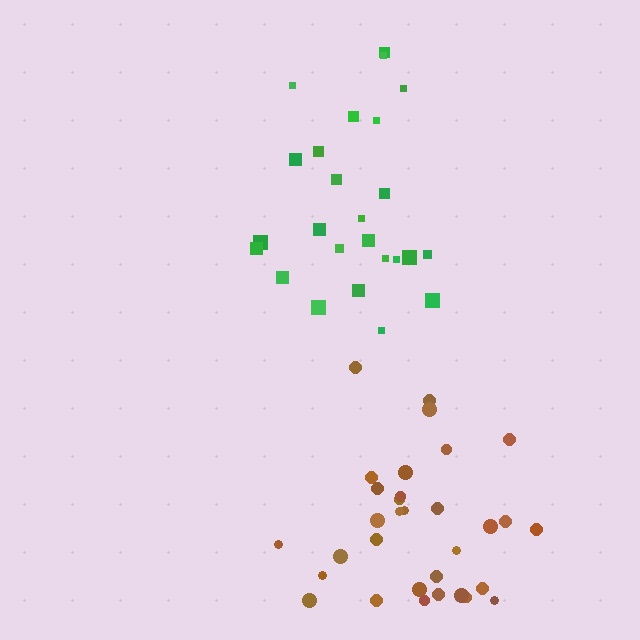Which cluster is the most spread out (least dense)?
Green.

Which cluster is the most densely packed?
Brown.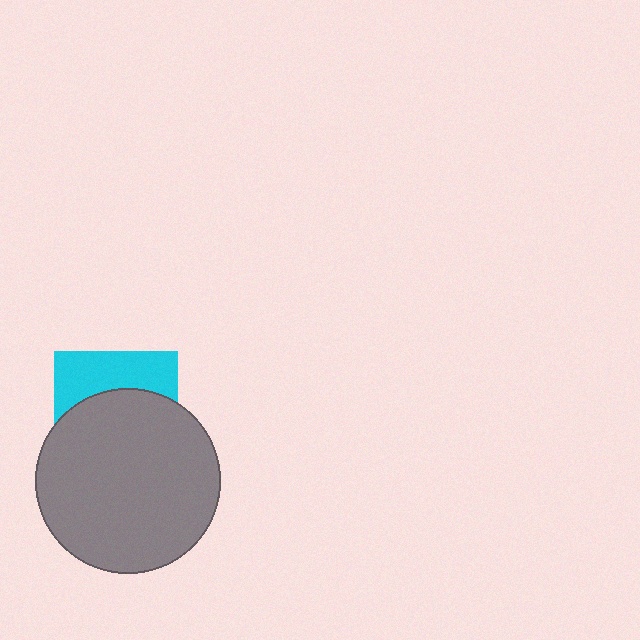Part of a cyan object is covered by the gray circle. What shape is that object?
It is a square.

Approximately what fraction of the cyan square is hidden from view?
Roughly 64% of the cyan square is hidden behind the gray circle.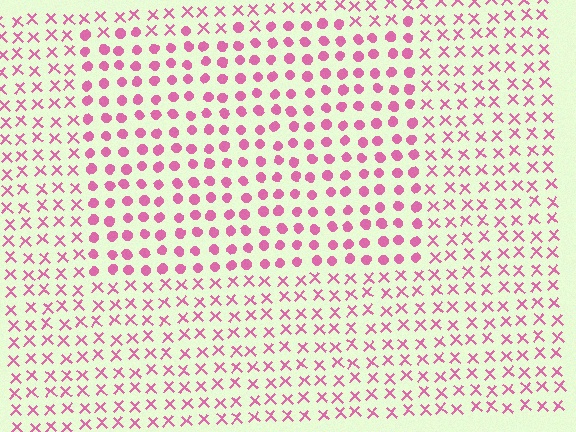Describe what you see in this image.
The image is filled with small pink elements arranged in a uniform grid. A rectangle-shaped region contains circles, while the surrounding area contains X marks. The boundary is defined purely by the change in element shape.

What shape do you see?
I see a rectangle.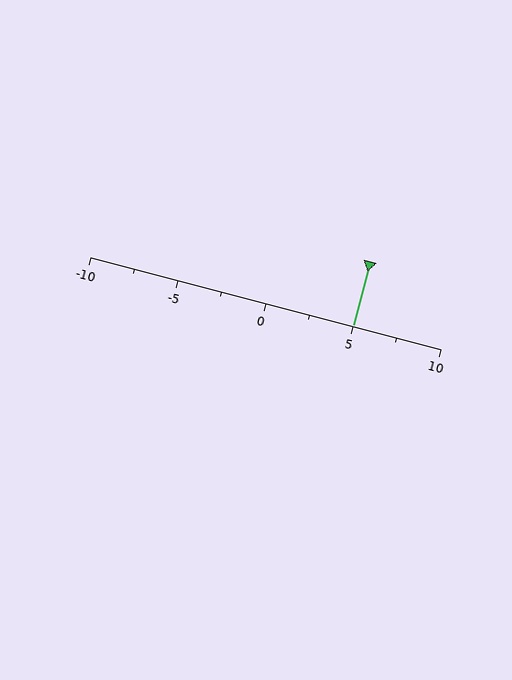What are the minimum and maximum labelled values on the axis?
The axis runs from -10 to 10.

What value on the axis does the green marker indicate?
The marker indicates approximately 5.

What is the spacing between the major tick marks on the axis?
The major ticks are spaced 5 apart.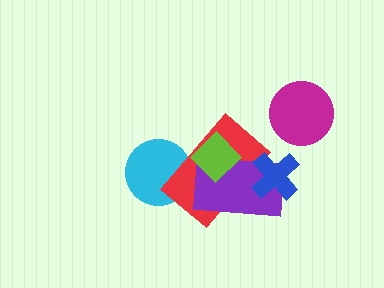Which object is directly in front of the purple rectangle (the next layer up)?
The lime diamond is directly in front of the purple rectangle.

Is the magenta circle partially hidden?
No, no other shape covers it.